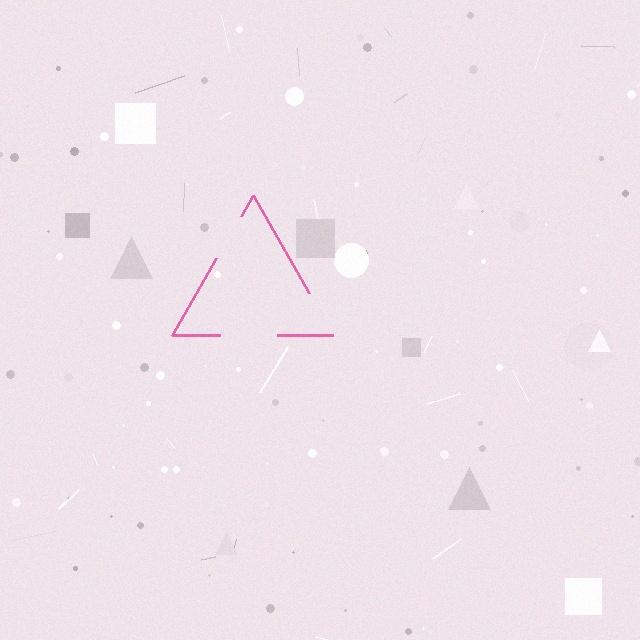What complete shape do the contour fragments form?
The contour fragments form a triangle.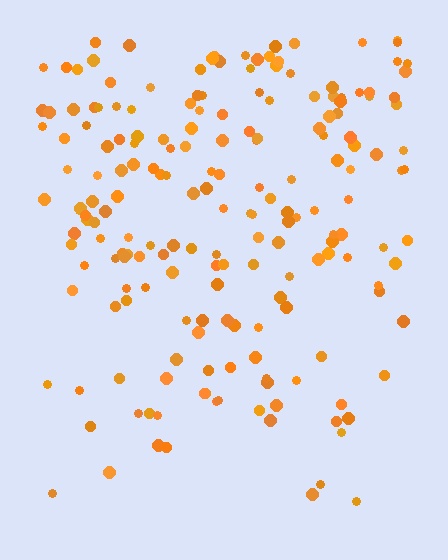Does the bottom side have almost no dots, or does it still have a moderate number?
Still a moderate number, just noticeably fewer than the top.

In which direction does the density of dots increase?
From bottom to top, with the top side densest.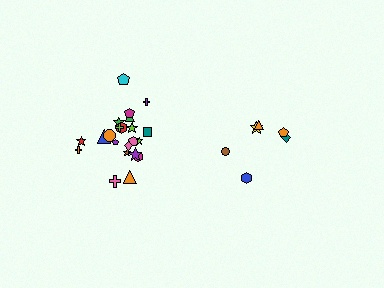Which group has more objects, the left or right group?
The left group.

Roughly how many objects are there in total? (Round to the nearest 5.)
Roughly 30 objects in total.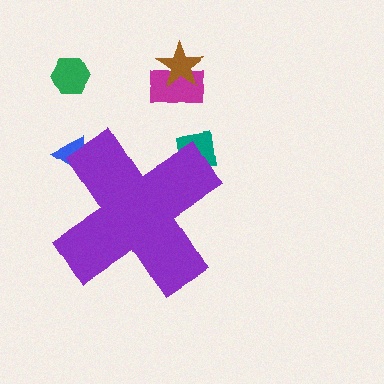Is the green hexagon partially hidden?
No, the green hexagon is fully visible.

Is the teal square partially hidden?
Yes, the teal square is partially hidden behind the purple cross.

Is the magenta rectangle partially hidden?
No, the magenta rectangle is fully visible.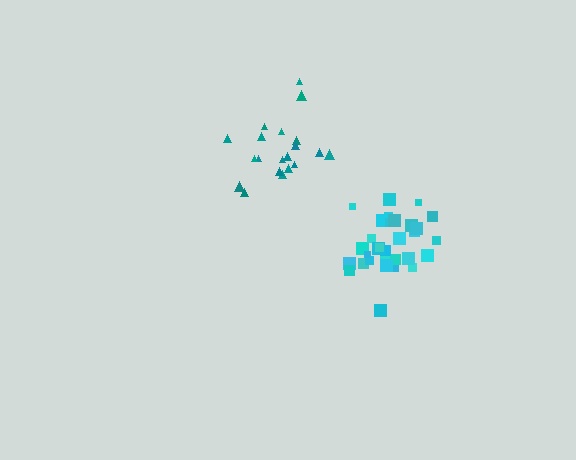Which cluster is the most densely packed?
Cyan.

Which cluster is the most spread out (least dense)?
Teal.